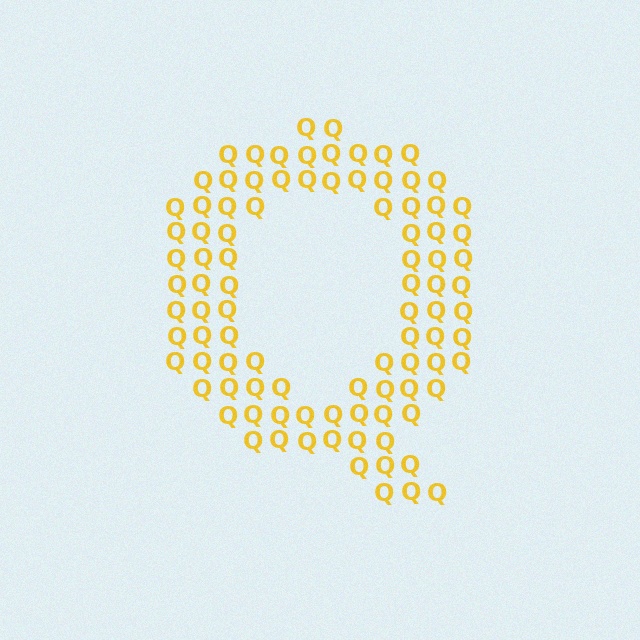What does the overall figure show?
The overall figure shows the letter Q.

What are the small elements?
The small elements are letter Q's.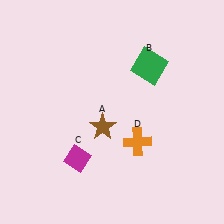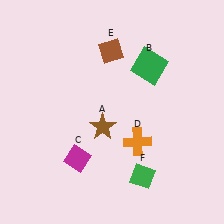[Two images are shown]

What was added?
A brown diamond (E), a green diamond (F) were added in Image 2.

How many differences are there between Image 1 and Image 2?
There are 2 differences between the two images.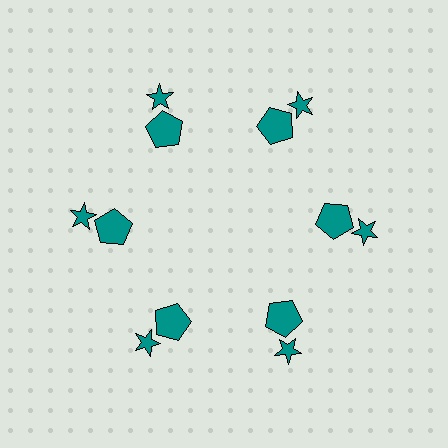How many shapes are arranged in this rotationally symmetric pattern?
There are 12 shapes, arranged in 6 groups of 2.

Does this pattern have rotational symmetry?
Yes, this pattern has 6-fold rotational symmetry. It looks the same after rotating 60 degrees around the center.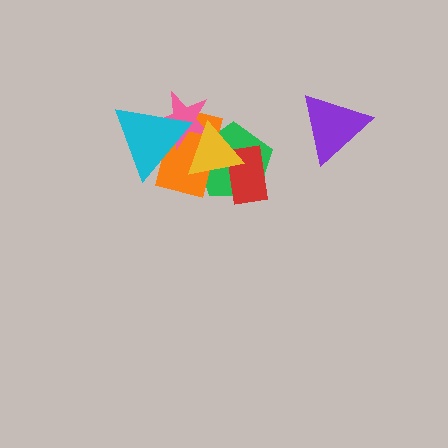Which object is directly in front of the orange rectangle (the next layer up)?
The pink star is directly in front of the orange rectangle.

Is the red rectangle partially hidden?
Yes, it is partially covered by another shape.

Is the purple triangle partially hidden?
No, no other shape covers it.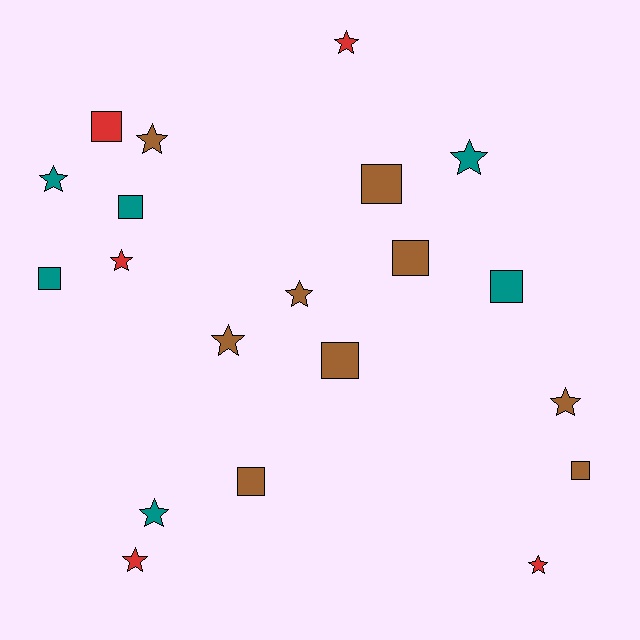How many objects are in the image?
There are 20 objects.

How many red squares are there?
There is 1 red square.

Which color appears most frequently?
Brown, with 9 objects.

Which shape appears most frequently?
Star, with 11 objects.